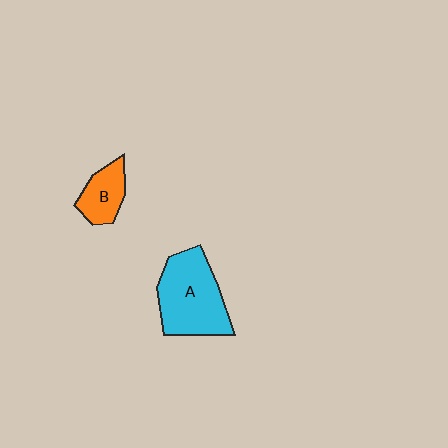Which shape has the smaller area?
Shape B (orange).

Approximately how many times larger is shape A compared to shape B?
Approximately 2.2 times.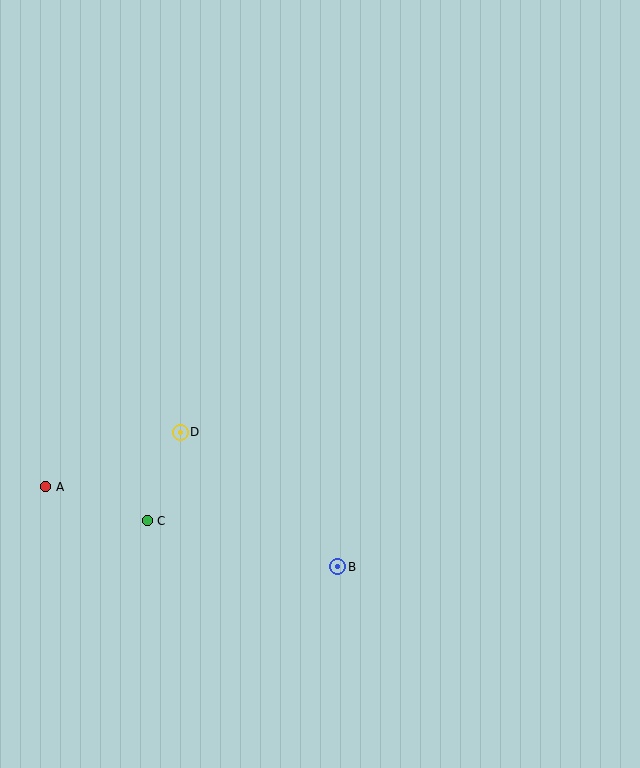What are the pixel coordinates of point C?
Point C is at (147, 521).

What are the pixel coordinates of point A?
Point A is at (46, 487).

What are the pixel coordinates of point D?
Point D is at (180, 432).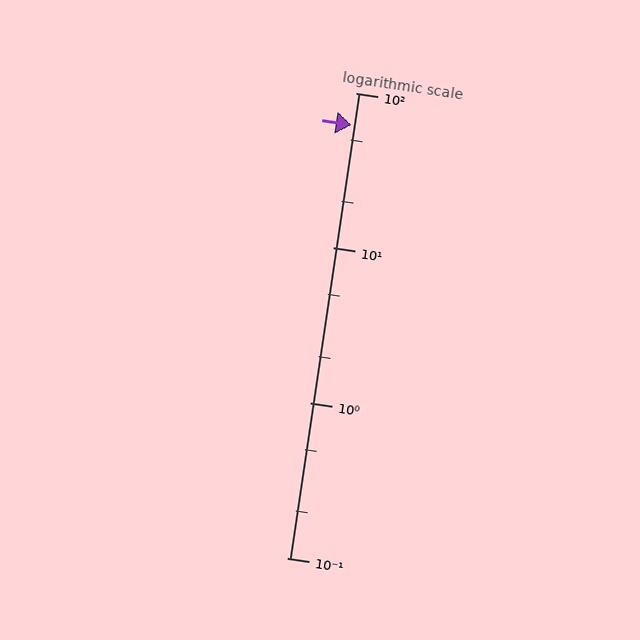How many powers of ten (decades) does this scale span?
The scale spans 3 decades, from 0.1 to 100.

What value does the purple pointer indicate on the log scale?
The pointer indicates approximately 62.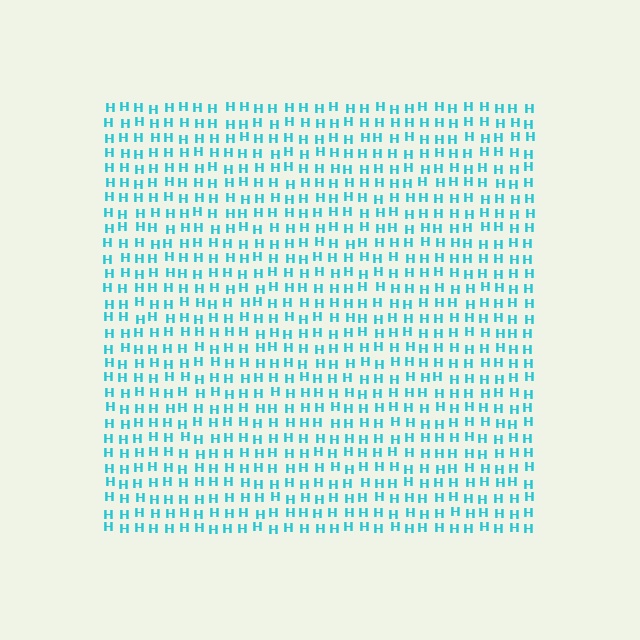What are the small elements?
The small elements are letter H's.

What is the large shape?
The large shape is a square.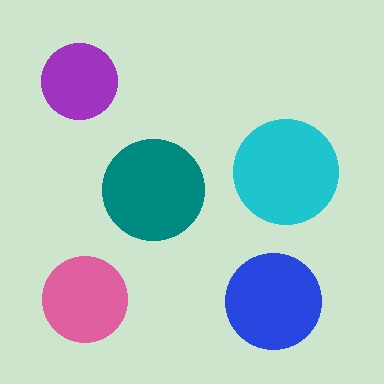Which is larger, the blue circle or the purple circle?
The blue one.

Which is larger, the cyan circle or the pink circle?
The cyan one.